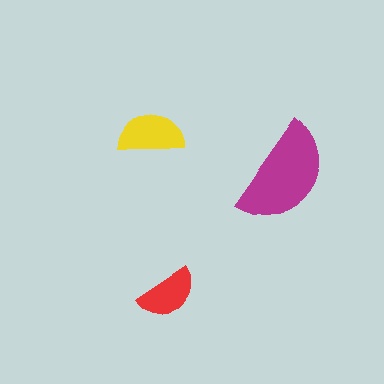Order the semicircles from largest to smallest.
the magenta one, the yellow one, the red one.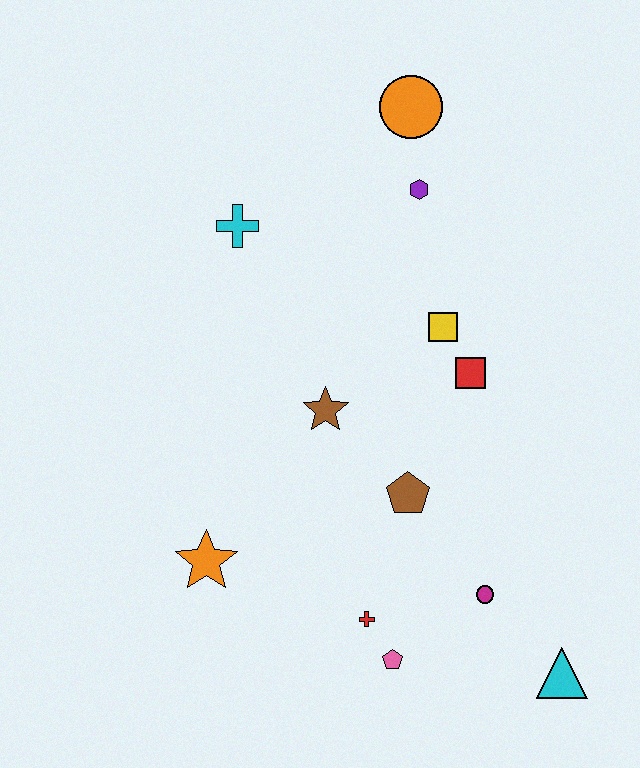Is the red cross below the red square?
Yes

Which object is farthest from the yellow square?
The cyan triangle is farthest from the yellow square.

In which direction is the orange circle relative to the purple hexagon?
The orange circle is above the purple hexagon.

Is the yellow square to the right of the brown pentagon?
Yes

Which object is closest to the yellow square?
The red square is closest to the yellow square.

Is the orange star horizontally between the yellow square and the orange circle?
No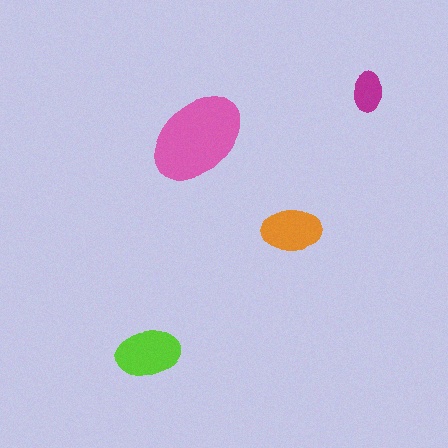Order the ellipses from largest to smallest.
the pink one, the lime one, the orange one, the magenta one.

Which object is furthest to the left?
The lime ellipse is leftmost.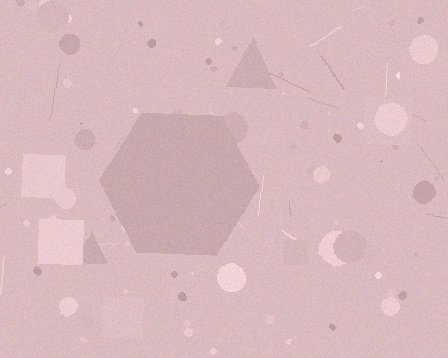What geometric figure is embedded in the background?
A hexagon is embedded in the background.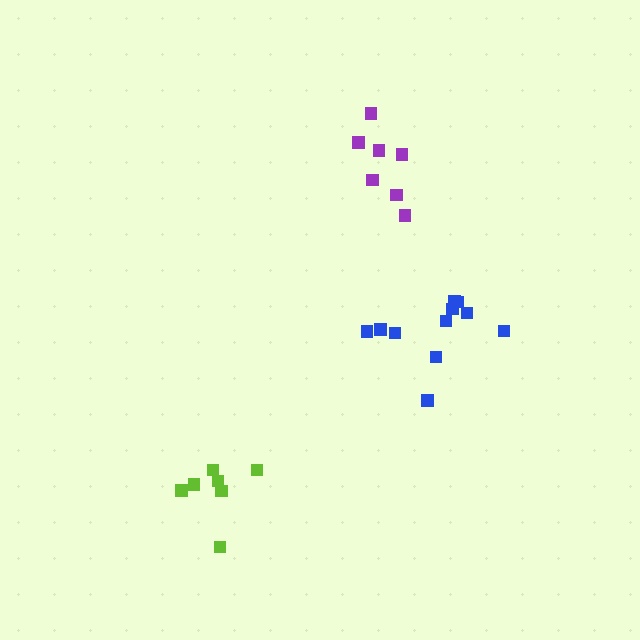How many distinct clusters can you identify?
There are 3 distinct clusters.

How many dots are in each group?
Group 1: 7 dots, Group 2: 11 dots, Group 3: 7 dots (25 total).